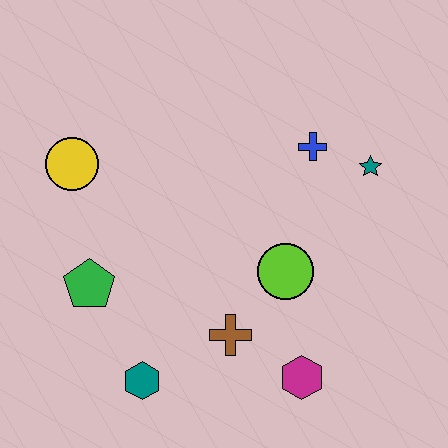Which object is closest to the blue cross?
The teal star is closest to the blue cross.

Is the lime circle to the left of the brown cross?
No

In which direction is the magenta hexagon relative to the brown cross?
The magenta hexagon is to the right of the brown cross.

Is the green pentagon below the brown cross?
No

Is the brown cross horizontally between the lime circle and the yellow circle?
Yes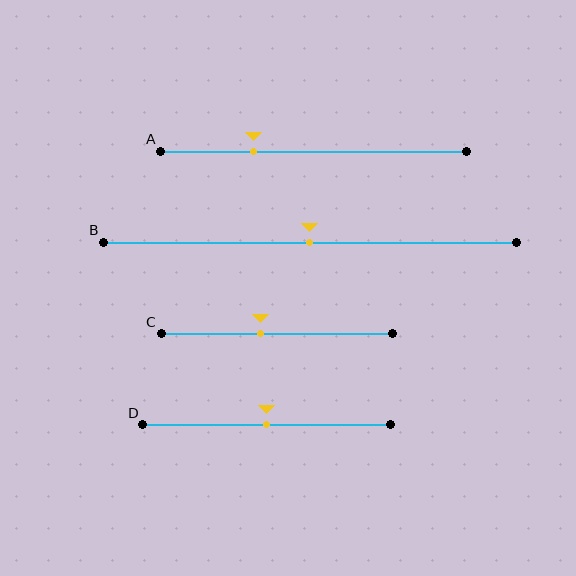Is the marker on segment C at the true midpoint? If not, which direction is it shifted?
No, the marker on segment C is shifted to the left by about 7% of the segment length.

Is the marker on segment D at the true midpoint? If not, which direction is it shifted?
Yes, the marker on segment D is at the true midpoint.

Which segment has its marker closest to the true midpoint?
Segment B has its marker closest to the true midpoint.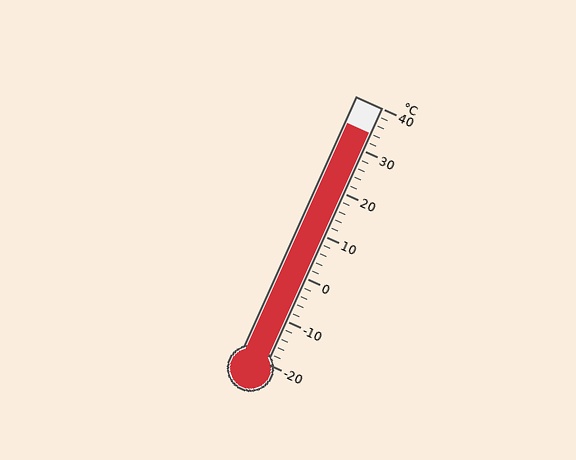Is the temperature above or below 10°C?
The temperature is above 10°C.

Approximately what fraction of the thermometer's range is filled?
The thermometer is filled to approximately 90% of its range.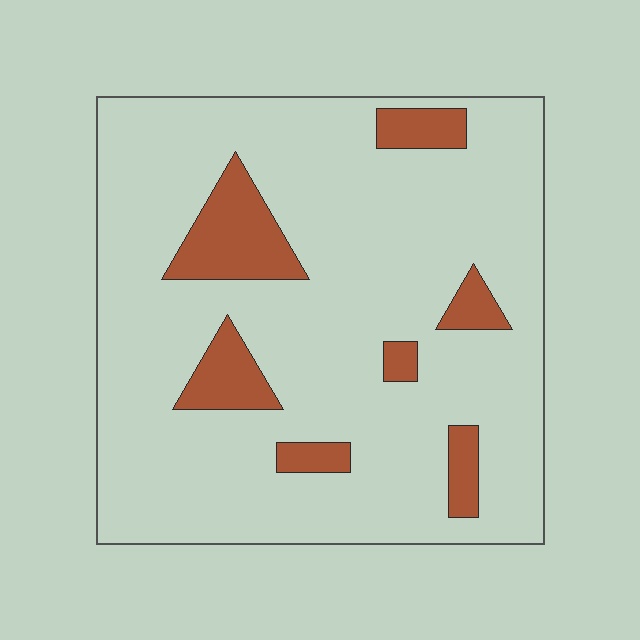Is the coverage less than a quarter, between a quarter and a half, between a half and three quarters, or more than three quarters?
Less than a quarter.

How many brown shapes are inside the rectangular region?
7.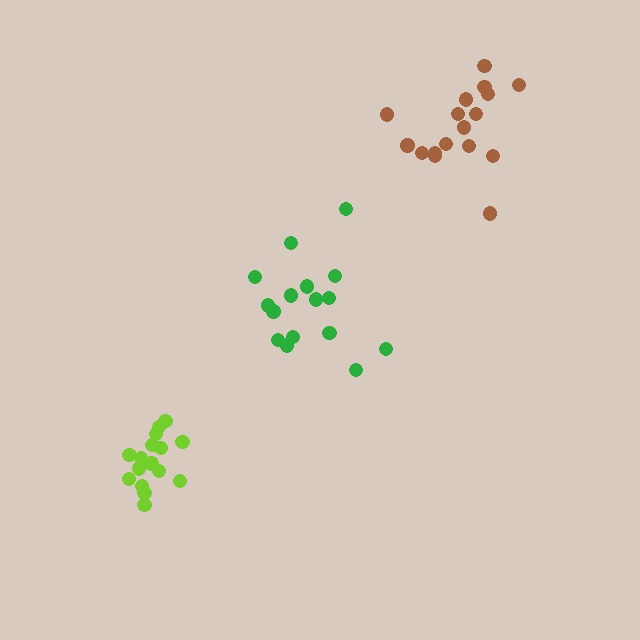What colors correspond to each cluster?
The clusters are colored: green, lime, brown.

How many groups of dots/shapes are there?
There are 3 groups.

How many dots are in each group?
Group 1: 16 dots, Group 2: 16 dots, Group 3: 17 dots (49 total).